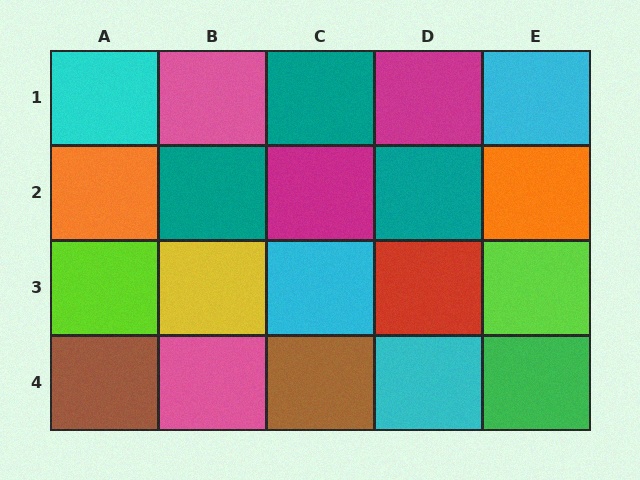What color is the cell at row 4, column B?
Pink.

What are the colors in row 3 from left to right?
Lime, yellow, cyan, red, lime.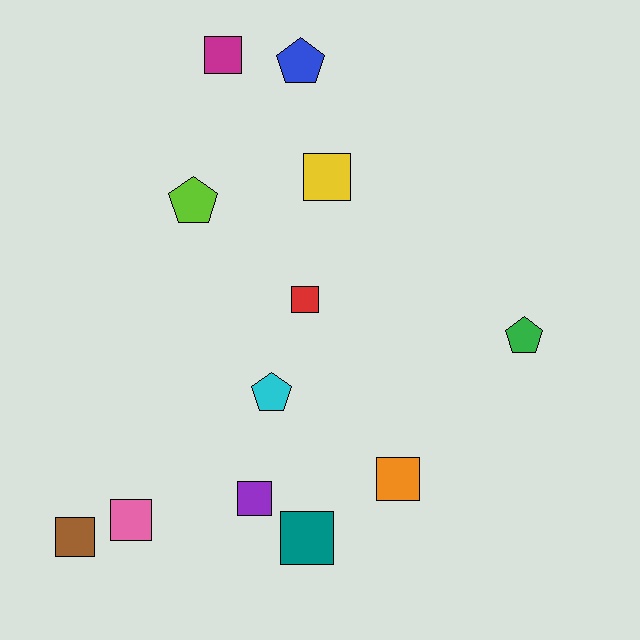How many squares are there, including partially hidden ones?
There are 8 squares.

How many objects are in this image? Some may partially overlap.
There are 12 objects.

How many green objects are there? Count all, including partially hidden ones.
There is 1 green object.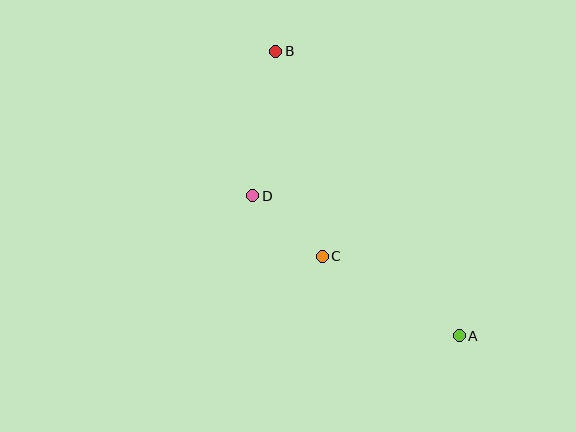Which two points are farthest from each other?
Points A and B are farthest from each other.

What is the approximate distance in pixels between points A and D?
The distance between A and D is approximately 249 pixels.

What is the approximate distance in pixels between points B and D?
The distance between B and D is approximately 146 pixels.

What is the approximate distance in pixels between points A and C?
The distance between A and C is approximately 158 pixels.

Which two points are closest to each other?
Points C and D are closest to each other.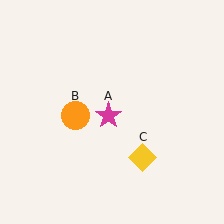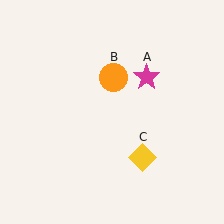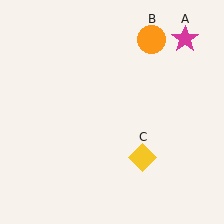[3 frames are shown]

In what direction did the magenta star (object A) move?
The magenta star (object A) moved up and to the right.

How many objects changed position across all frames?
2 objects changed position: magenta star (object A), orange circle (object B).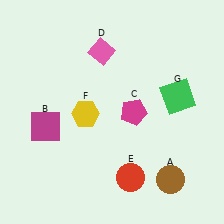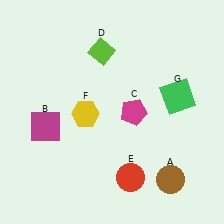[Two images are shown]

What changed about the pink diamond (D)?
In Image 1, D is pink. In Image 2, it changed to lime.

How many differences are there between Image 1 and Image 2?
There is 1 difference between the two images.